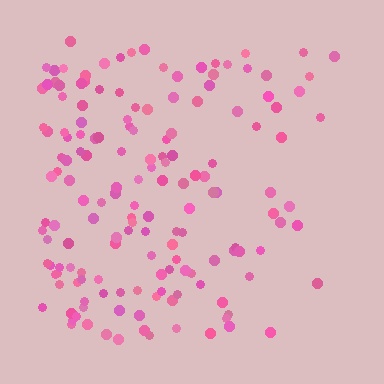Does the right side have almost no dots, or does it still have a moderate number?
Still a moderate number, just noticeably fewer than the left.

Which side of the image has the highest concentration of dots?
The left.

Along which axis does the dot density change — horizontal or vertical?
Horizontal.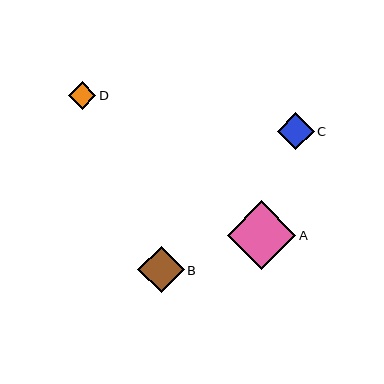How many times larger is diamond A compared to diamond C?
Diamond A is approximately 1.9 times the size of diamond C.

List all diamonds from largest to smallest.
From largest to smallest: A, B, C, D.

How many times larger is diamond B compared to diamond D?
Diamond B is approximately 1.7 times the size of diamond D.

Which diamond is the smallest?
Diamond D is the smallest with a size of approximately 28 pixels.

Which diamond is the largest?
Diamond A is the largest with a size of approximately 68 pixels.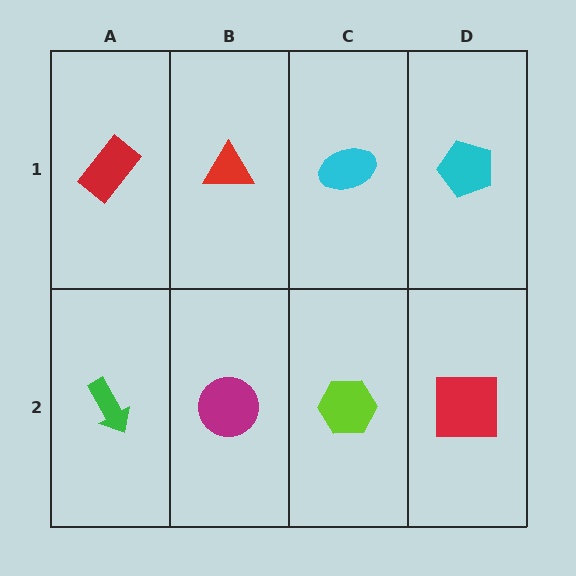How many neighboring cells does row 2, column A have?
2.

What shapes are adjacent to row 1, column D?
A red square (row 2, column D), a cyan ellipse (row 1, column C).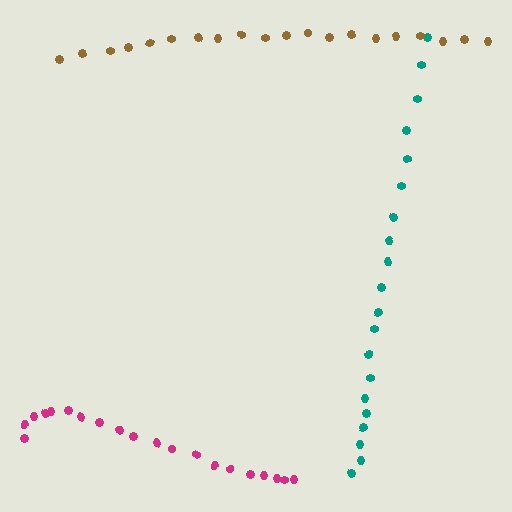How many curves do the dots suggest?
There are 3 distinct paths.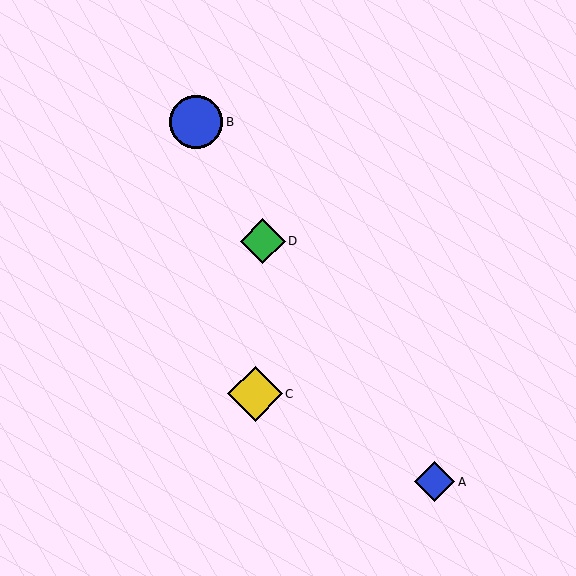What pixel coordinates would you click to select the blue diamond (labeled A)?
Click at (435, 482) to select the blue diamond A.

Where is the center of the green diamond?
The center of the green diamond is at (263, 241).